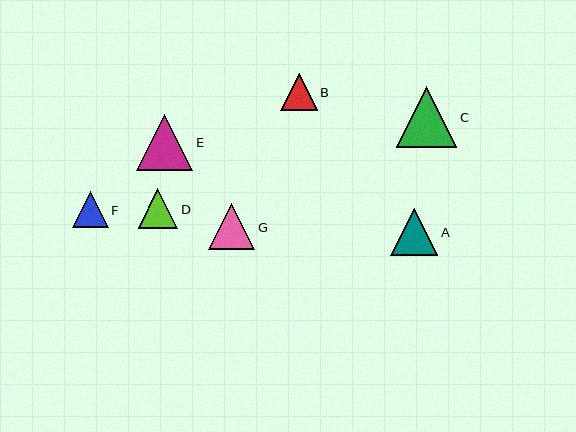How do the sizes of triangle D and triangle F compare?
Triangle D and triangle F are approximately the same size.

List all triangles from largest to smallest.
From largest to smallest: C, E, A, G, D, B, F.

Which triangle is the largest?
Triangle C is the largest with a size of approximately 60 pixels.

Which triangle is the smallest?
Triangle F is the smallest with a size of approximately 36 pixels.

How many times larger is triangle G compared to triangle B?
Triangle G is approximately 1.3 times the size of triangle B.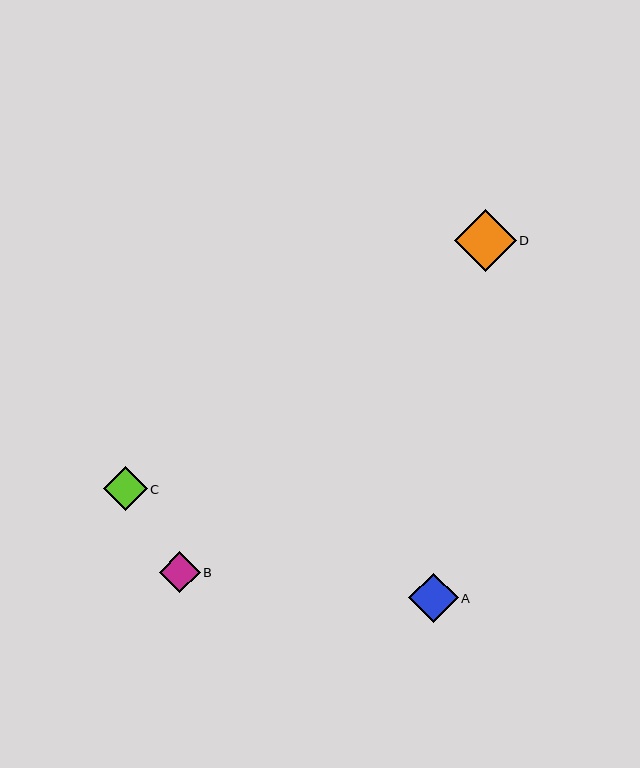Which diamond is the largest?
Diamond D is the largest with a size of approximately 61 pixels.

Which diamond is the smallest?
Diamond B is the smallest with a size of approximately 41 pixels.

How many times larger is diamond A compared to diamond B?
Diamond A is approximately 1.2 times the size of diamond B.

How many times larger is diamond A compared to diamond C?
Diamond A is approximately 1.1 times the size of diamond C.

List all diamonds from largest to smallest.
From largest to smallest: D, A, C, B.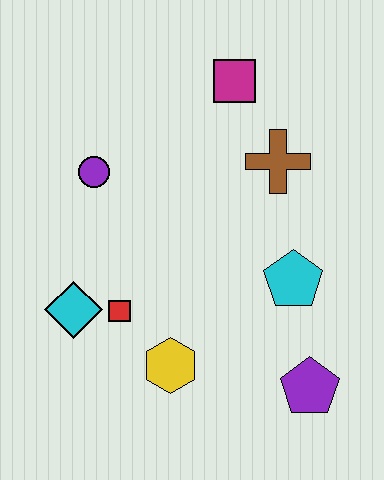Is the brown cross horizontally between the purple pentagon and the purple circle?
Yes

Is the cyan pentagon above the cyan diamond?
Yes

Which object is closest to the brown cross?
The magenta square is closest to the brown cross.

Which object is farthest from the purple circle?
The purple pentagon is farthest from the purple circle.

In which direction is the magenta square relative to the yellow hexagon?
The magenta square is above the yellow hexagon.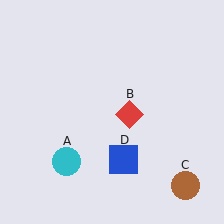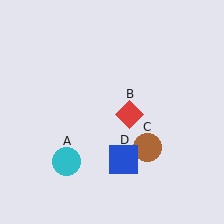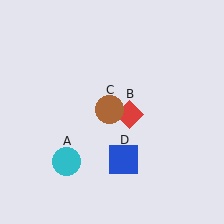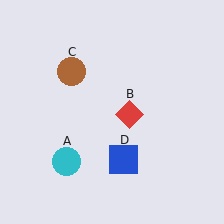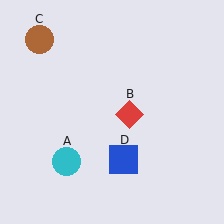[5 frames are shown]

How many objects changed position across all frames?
1 object changed position: brown circle (object C).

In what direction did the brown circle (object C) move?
The brown circle (object C) moved up and to the left.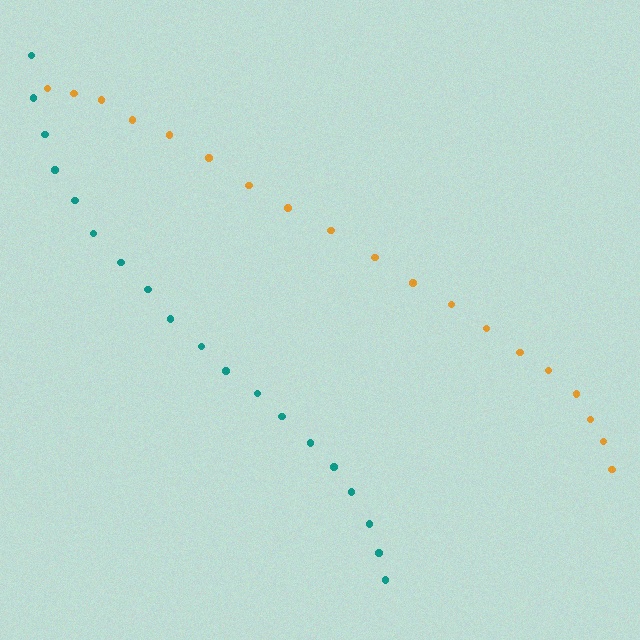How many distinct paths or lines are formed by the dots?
There are 2 distinct paths.